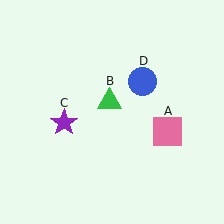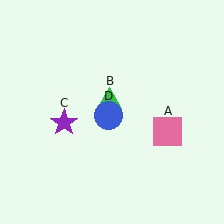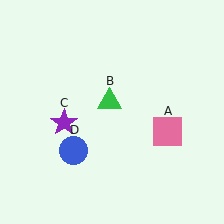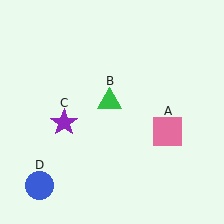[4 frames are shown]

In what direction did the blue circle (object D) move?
The blue circle (object D) moved down and to the left.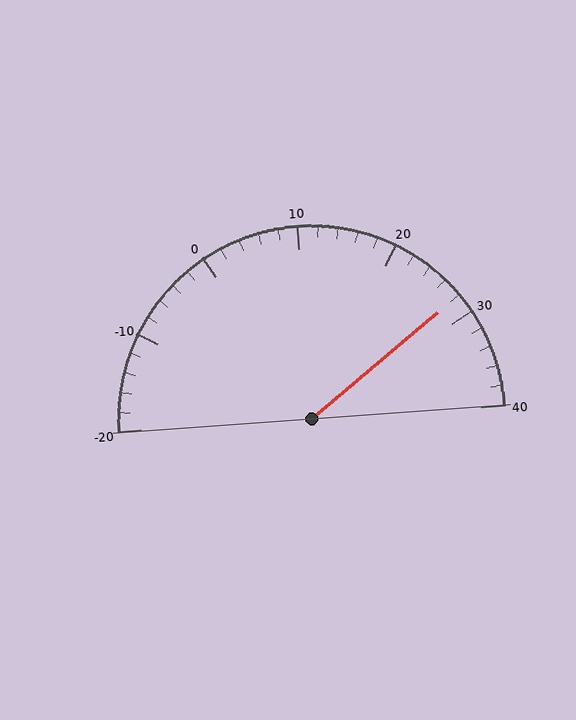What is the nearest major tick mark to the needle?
The nearest major tick mark is 30.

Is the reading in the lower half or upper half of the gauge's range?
The reading is in the upper half of the range (-20 to 40).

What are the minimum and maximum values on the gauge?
The gauge ranges from -20 to 40.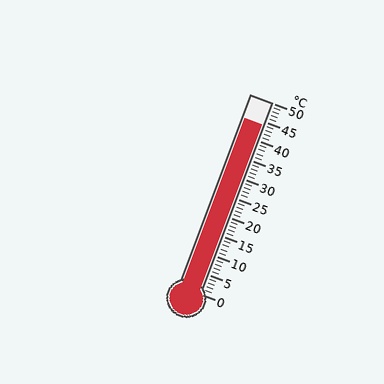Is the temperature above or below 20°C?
The temperature is above 20°C.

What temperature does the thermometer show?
The thermometer shows approximately 44°C.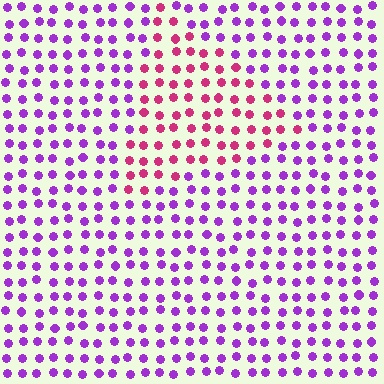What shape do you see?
I see a triangle.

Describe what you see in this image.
The image is filled with small purple elements in a uniform arrangement. A triangle-shaped region is visible where the elements are tinted to a slightly different hue, forming a subtle color boundary.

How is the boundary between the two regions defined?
The boundary is defined purely by a slight shift in hue (about 49 degrees). Spacing, size, and orientation are identical on both sides.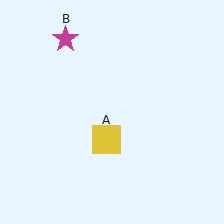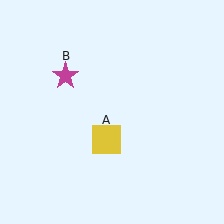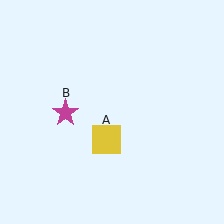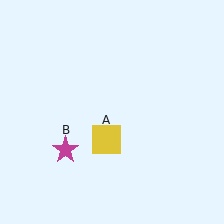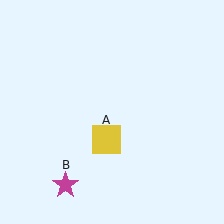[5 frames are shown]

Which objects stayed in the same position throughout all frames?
Yellow square (object A) remained stationary.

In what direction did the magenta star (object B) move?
The magenta star (object B) moved down.